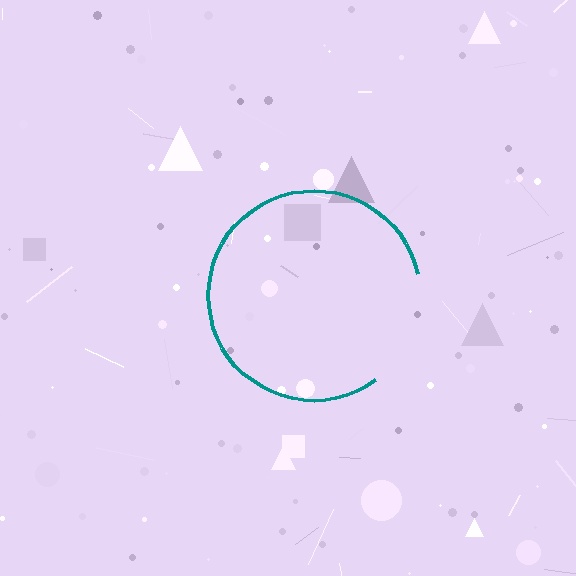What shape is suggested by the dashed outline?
The dashed outline suggests a circle.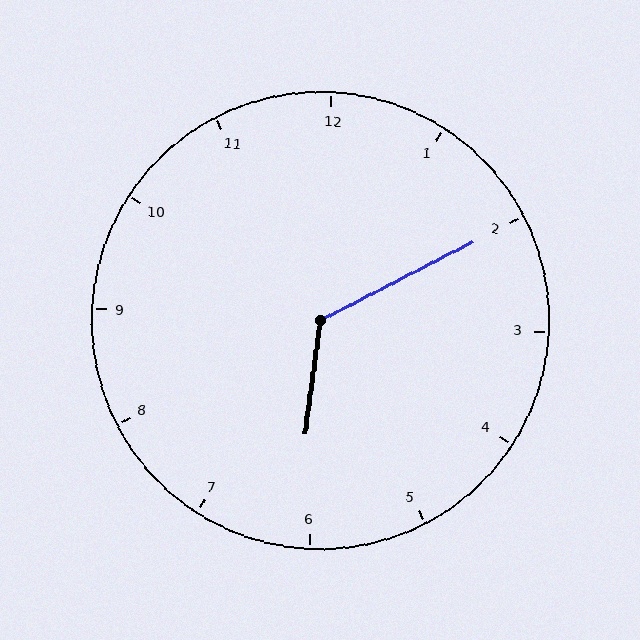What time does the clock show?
6:10.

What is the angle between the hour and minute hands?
Approximately 125 degrees.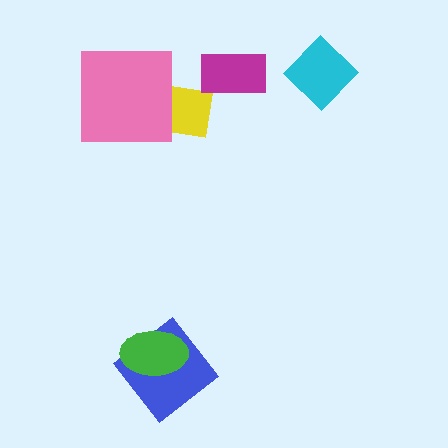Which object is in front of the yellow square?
The pink square is in front of the yellow square.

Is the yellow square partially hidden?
Yes, it is partially covered by another shape.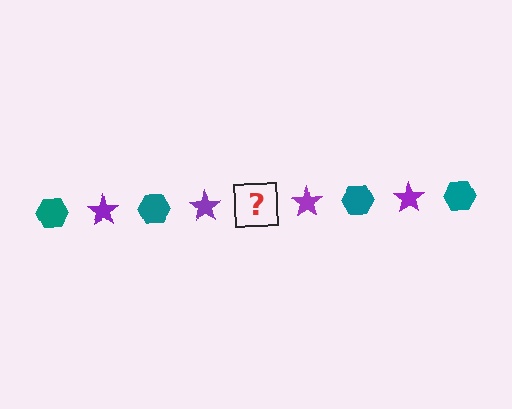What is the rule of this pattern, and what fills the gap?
The rule is that the pattern alternates between teal hexagon and purple star. The gap should be filled with a teal hexagon.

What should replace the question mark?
The question mark should be replaced with a teal hexagon.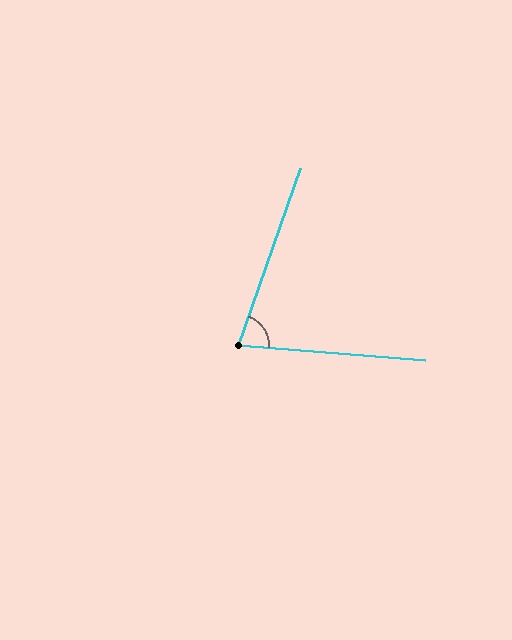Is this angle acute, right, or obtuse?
It is acute.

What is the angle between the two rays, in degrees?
Approximately 75 degrees.